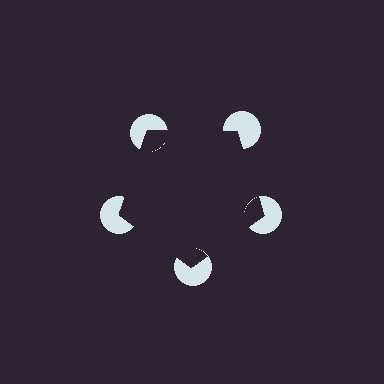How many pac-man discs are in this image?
There are 5 — one at each vertex of the illusory pentagon.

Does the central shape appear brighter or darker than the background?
It typically appears slightly darker than the background, even though no actual brightness change is drawn.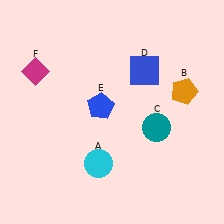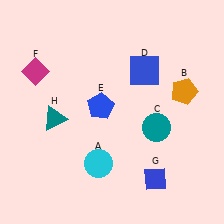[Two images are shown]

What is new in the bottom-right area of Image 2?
A blue diamond (G) was added in the bottom-right area of Image 2.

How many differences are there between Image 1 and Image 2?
There are 2 differences between the two images.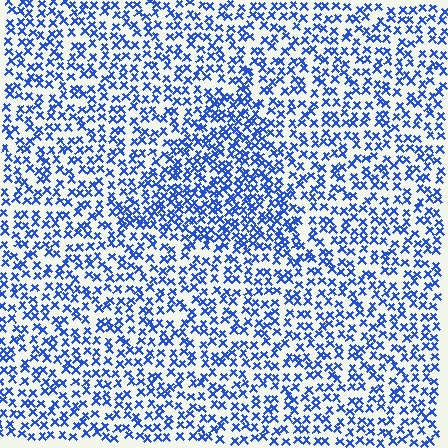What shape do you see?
I see a triangle.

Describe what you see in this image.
The image contains small blue elements arranged at two different densities. A triangle-shaped region is visible where the elements are more densely packed than the surrounding area.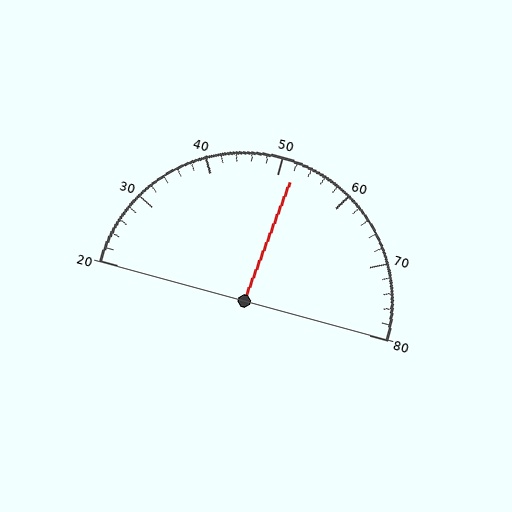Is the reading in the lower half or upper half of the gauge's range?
The reading is in the upper half of the range (20 to 80).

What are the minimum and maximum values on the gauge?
The gauge ranges from 20 to 80.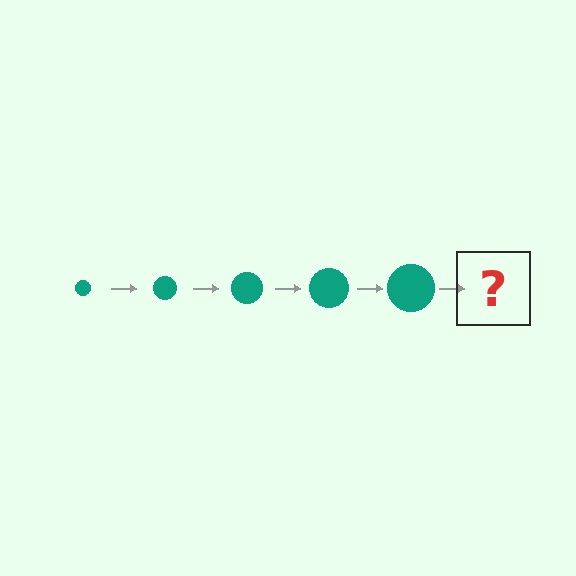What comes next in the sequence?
The next element should be a teal circle, larger than the previous one.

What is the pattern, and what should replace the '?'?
The pattern is that the circle gets progressively larger each step. The '?' should be a teal circle, larger than the previous one.